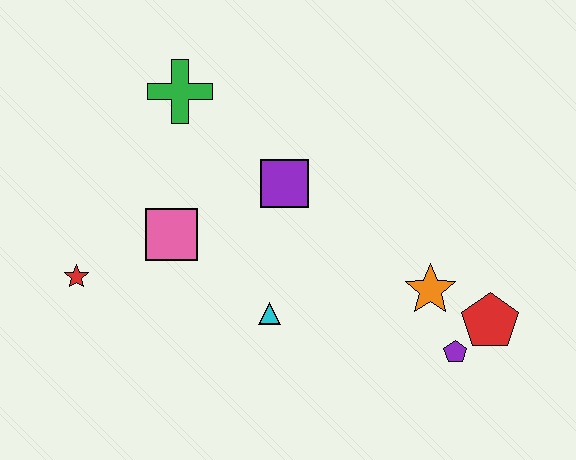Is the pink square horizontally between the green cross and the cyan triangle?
No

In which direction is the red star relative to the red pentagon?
The red star is to the left of the red pentagon.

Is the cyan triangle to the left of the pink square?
No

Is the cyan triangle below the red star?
Yes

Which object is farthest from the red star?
The red pentagon is farthest from the red star.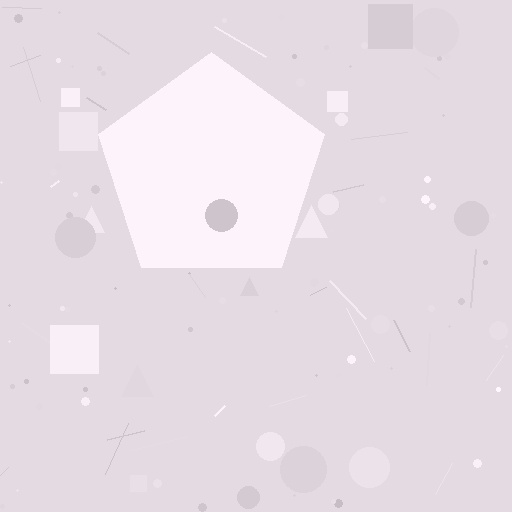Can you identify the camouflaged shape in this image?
The camouflaged shape is a pentagon.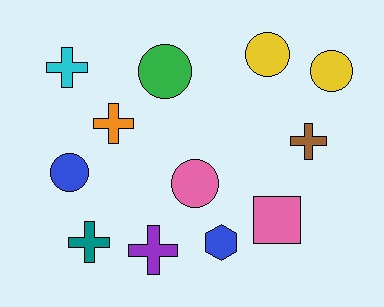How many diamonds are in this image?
There are no diamonds.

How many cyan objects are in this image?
There is 1 cyan object.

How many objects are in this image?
There are 12 objects.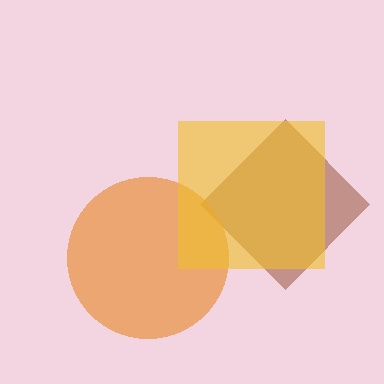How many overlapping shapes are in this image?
There are 3 overlapping shapes in the image.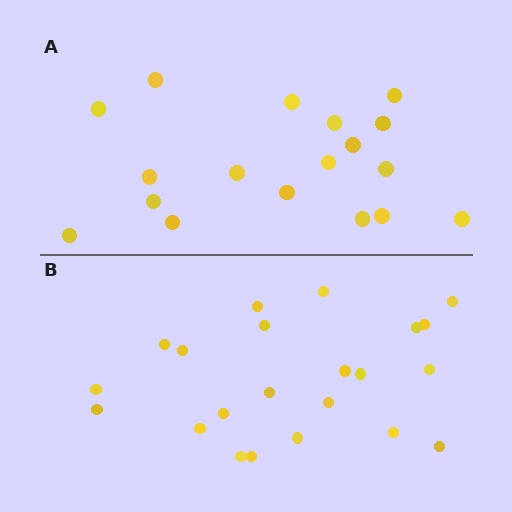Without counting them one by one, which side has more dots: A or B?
Region B (the bottom region) has more dots.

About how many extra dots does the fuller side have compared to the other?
Region B has about 4 more dots than region A.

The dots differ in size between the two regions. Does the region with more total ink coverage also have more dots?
No. Region A has more total ink coverage because its dots are larger, but region B actually contains more individual dots. Total area can be misleading — the number of items is what matters here.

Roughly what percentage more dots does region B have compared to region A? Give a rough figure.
About 20% more.